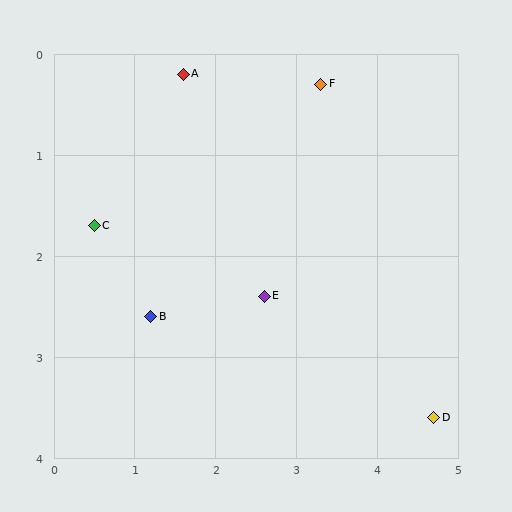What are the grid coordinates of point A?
Point A is at approximately (1.6, 0.2).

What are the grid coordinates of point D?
Point D is at approximately (4.7, 3.6).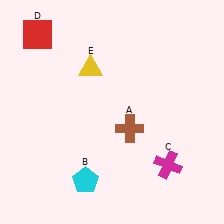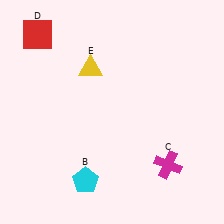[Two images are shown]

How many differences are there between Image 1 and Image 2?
There is 1 difference between the two images.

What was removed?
The brown cross (A) was removed in Image 2.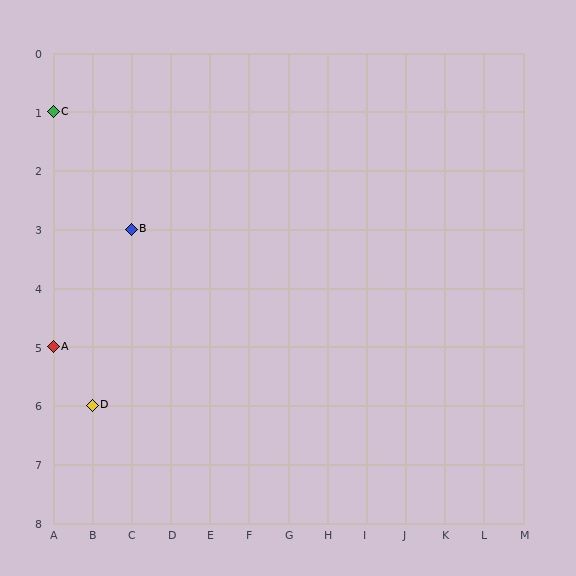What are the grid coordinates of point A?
Point A is at grid coordinates (A, 5).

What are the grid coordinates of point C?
Point C is at grid coordinates (A, 1).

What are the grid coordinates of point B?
Point B is at grid coordinates (C, 3).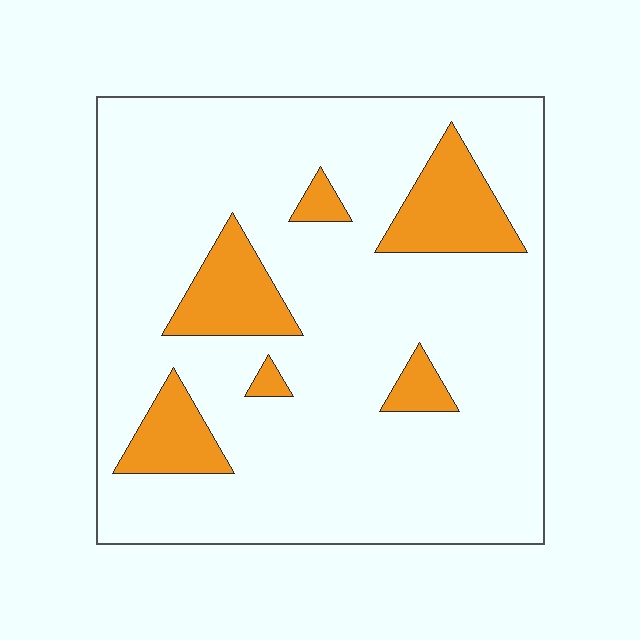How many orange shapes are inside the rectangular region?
6.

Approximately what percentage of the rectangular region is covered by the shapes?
Approximately 15%.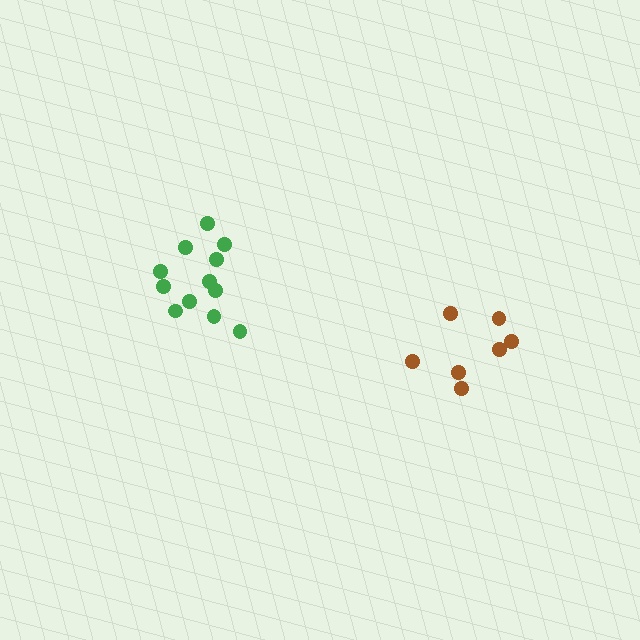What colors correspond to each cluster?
The clusters are colored: brown, green.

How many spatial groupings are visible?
There are 2 spatial groupings.